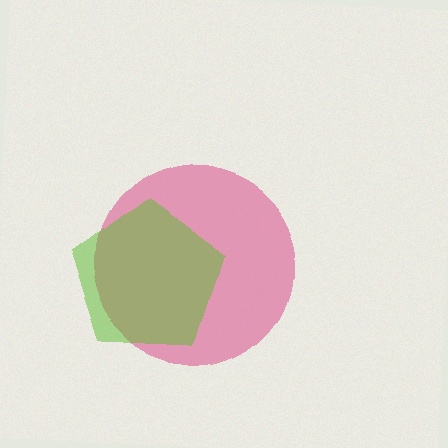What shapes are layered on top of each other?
The layered shapes are: a pink circle, a lime pentagon.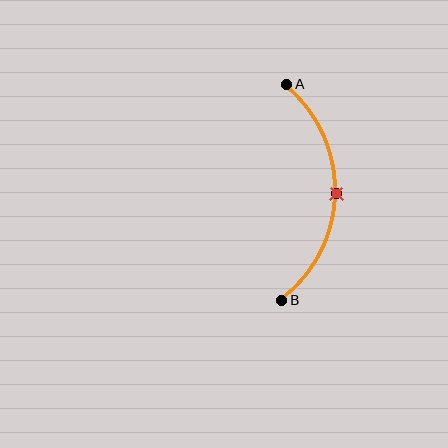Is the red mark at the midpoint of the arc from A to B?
Yes. The red mark lies on the arc at equal arc-length from both A and B — it is the arc midpoint.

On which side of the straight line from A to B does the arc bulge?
The arc bulges to the right of the straight line connecting A and B.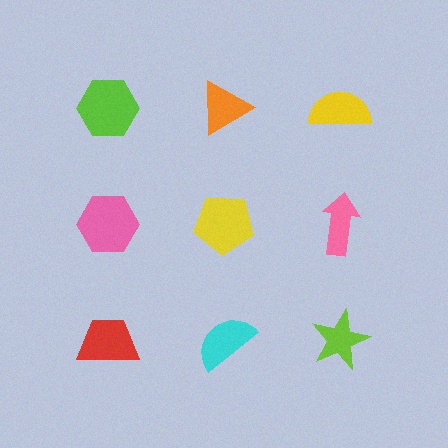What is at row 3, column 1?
A red trapezoid.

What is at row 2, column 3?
A pink arrow.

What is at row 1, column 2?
An orange triangle.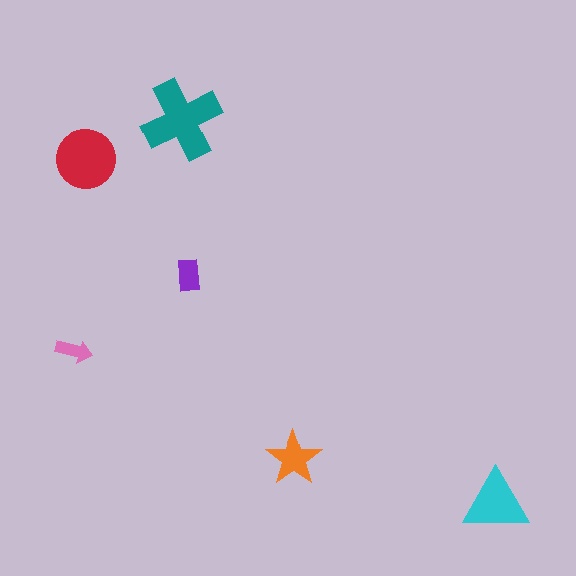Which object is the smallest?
The pink arrow.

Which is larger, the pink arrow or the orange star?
The orange star.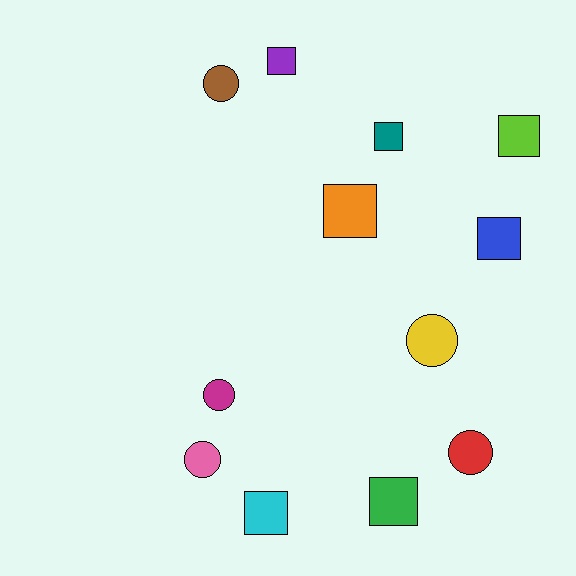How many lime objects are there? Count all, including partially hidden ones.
There is 1 lime object.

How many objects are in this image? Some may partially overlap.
There are 12 objects.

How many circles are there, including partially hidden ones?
There are 5 circles.